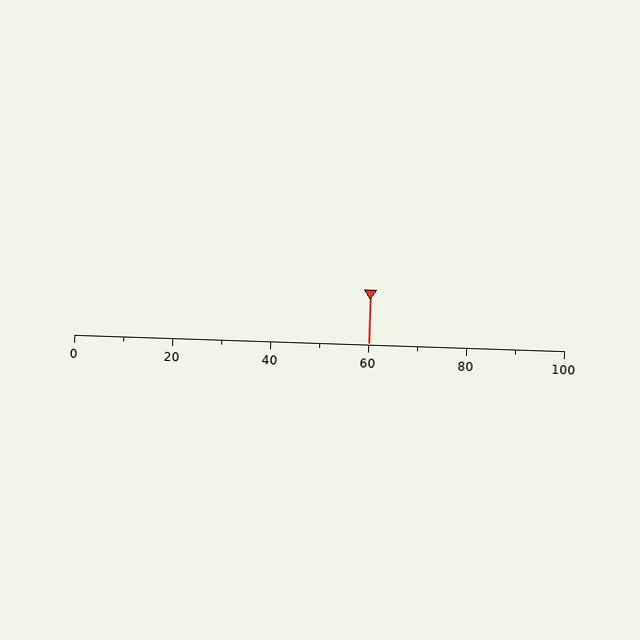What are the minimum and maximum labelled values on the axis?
The axis runs from 0 to 100.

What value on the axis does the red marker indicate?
The marker indicates approximately 60.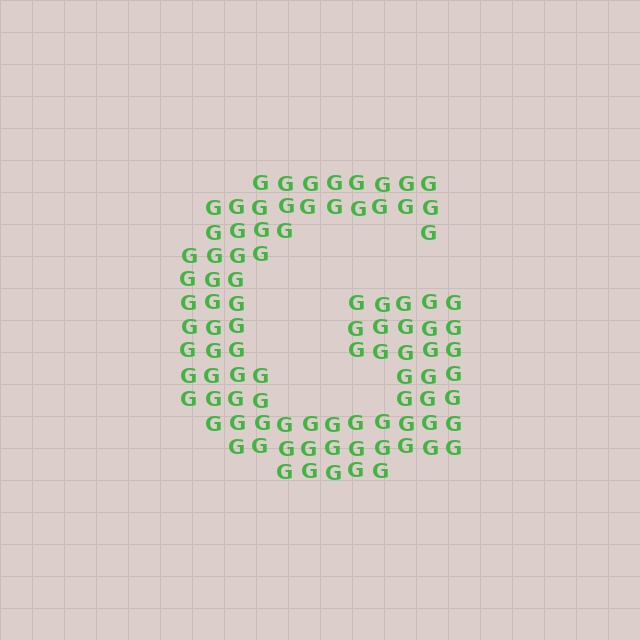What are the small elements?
The small elements are letter G's.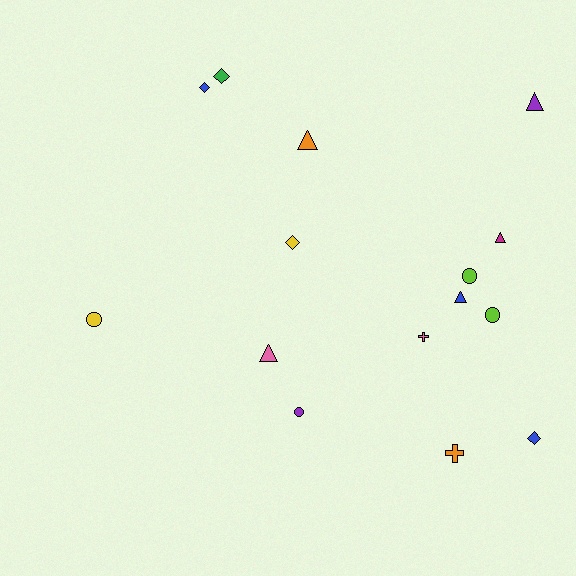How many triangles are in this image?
There are 5 triangles.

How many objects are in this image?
There are 15 objects.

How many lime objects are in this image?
There are 2 lime objects.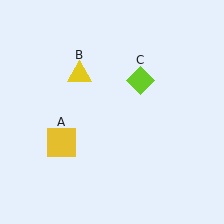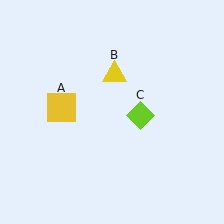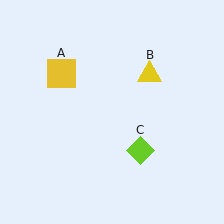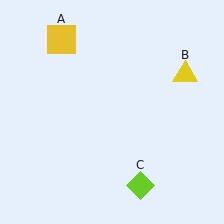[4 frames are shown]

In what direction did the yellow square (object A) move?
The yellow square (object A) moved up.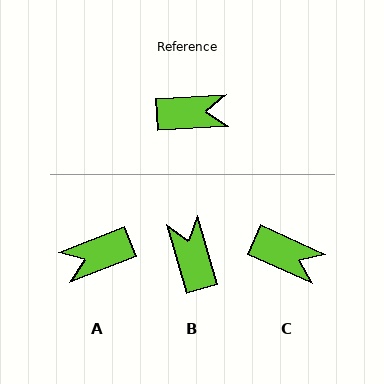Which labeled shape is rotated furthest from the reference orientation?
A, about 163 degrees away.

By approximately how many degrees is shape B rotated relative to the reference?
Approximately 103 degrees counter-clockwise.